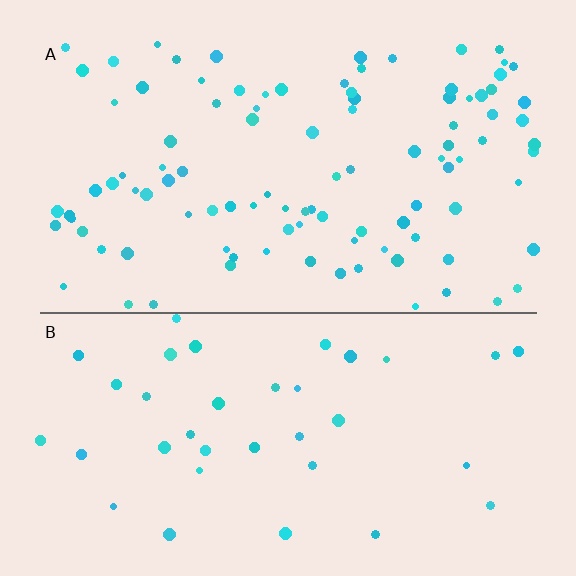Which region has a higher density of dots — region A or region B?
A (the top).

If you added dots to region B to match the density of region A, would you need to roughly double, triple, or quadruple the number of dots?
Approximately triple.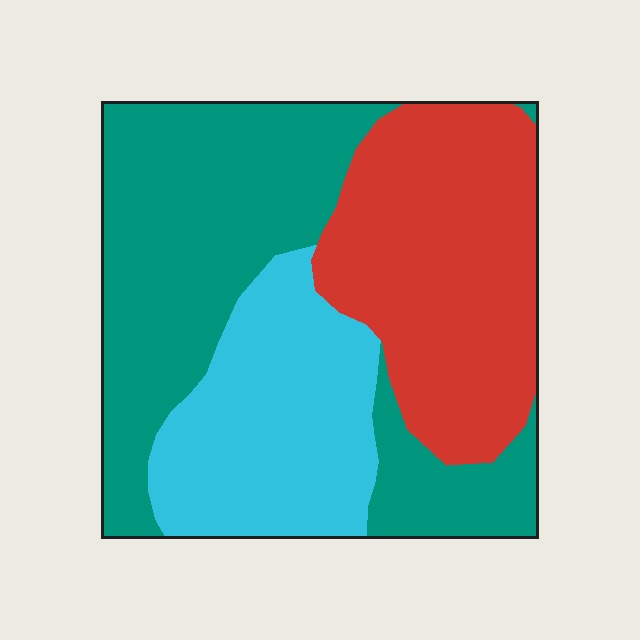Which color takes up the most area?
Teal, at roughly 40%.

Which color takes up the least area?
Cyan, at roughly 25%.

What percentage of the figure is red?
Red covers 32% of the figure.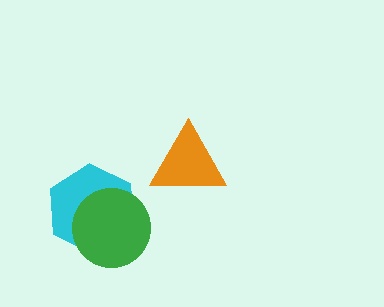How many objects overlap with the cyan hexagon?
1 object overlaps with the cyan hexagon.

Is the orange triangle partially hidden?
No, no other shape covers it.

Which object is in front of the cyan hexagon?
The green circle is in front of the cyan hexagon.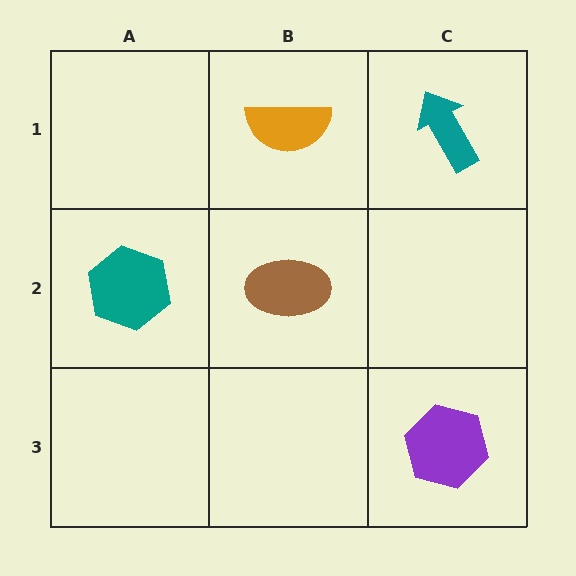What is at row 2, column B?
A brown ellipse.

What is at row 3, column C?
A purple hexagon.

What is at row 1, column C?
A teal arrow.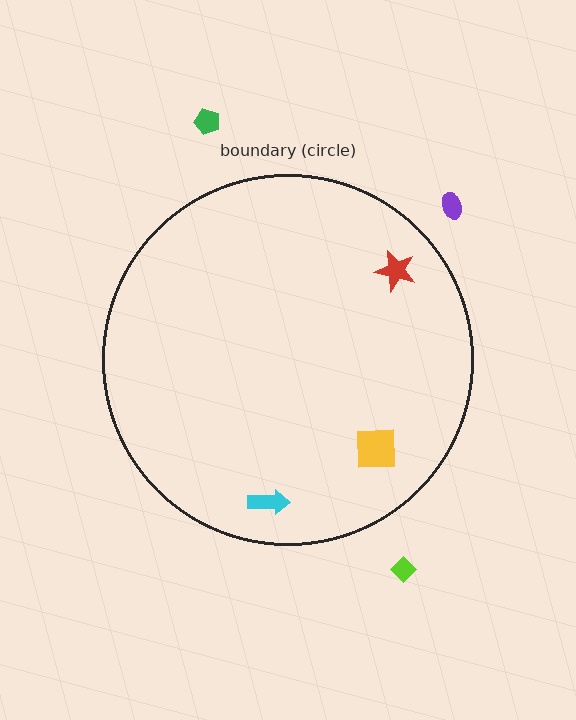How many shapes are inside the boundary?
3 inside, 3 outside.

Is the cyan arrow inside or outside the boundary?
Inside.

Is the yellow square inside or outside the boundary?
Inside.